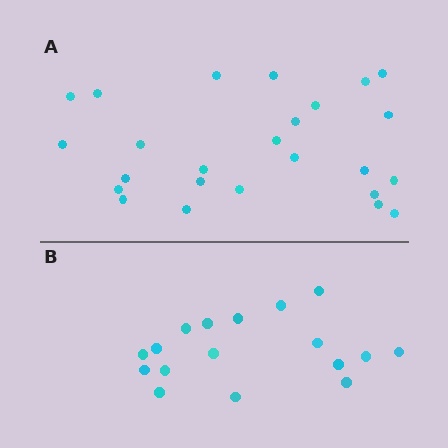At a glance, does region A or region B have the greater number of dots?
Region A (the top region) has more dots.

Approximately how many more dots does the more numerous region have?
Region A has roughly 8 or so more dots than region B.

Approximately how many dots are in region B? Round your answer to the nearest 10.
About 20 dots. (The exact count is 17, which rounds to 20.)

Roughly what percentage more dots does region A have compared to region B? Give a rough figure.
About 45% more.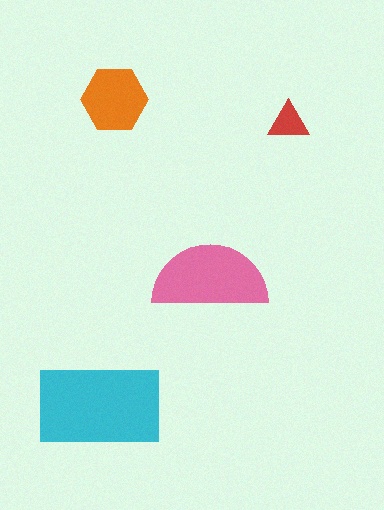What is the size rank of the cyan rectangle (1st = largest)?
1st.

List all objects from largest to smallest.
The cyan rectangle, the pink semicircle, the orange hexagon, the red triangle.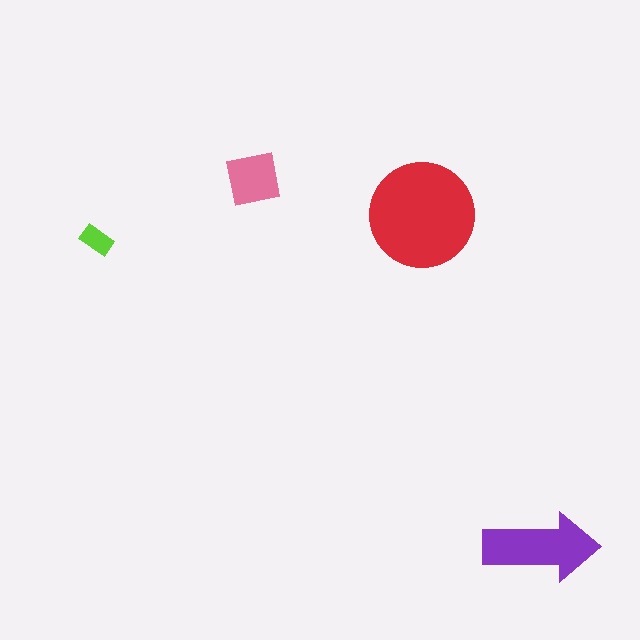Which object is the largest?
The red circle.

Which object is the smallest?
The lime rectangle.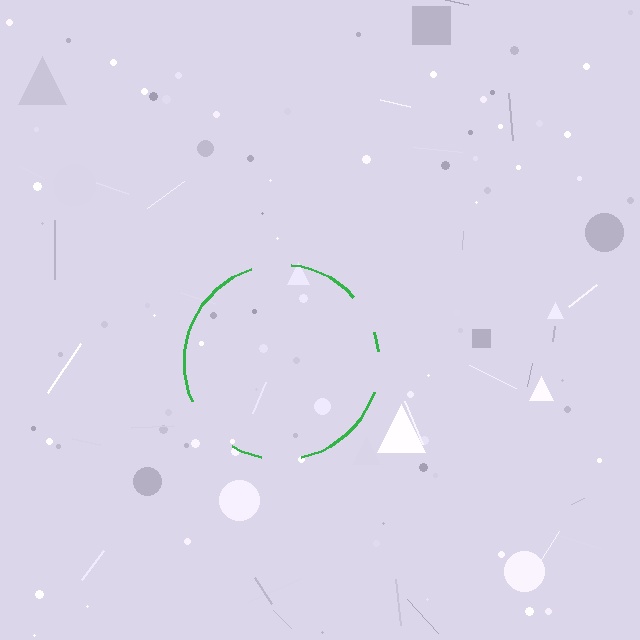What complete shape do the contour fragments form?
The contour fragments form a circle.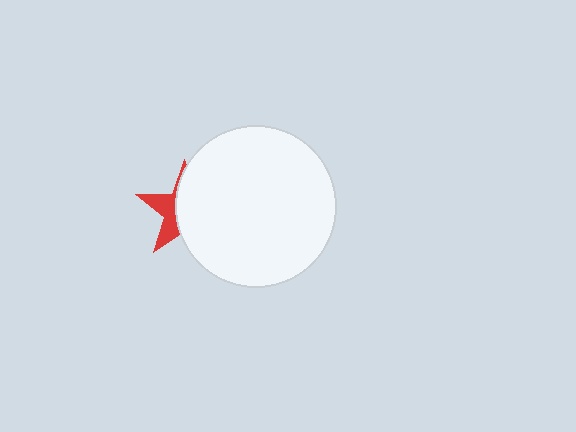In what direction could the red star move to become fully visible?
The red star could move left. That would shift it out from behind the white circle entirely.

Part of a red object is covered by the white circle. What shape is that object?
It is a star.